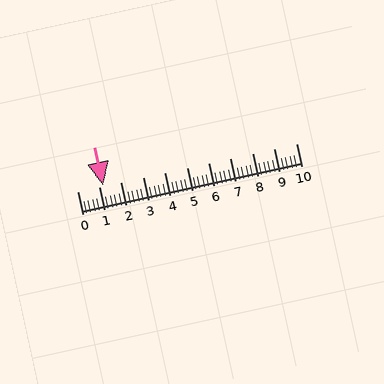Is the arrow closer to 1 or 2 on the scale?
The arrow is closer to 1.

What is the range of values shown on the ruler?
The ruler shows values from 0 to 10.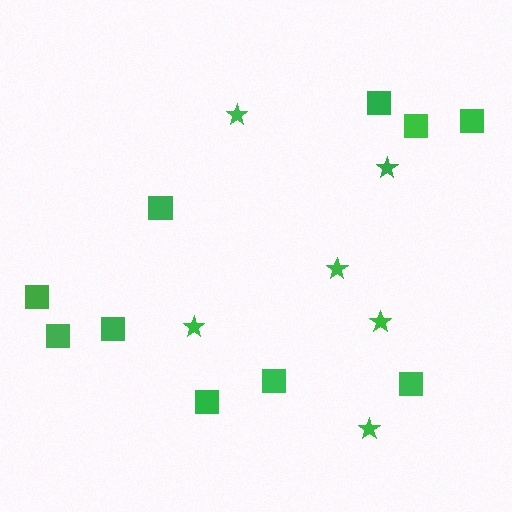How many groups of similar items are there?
There are 2 groups: one group of squares (10) and one group of stars (6).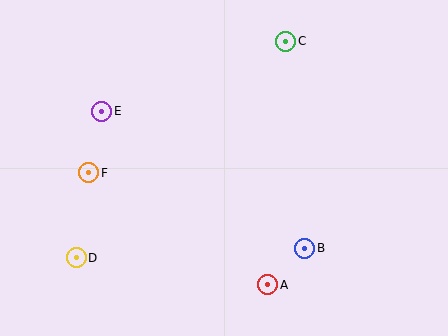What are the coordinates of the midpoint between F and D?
The midpoint between F and D is at (83, 215).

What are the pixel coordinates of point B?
Point B is at (305, 248).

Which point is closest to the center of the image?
Point B at (305, 248) is closest to the center.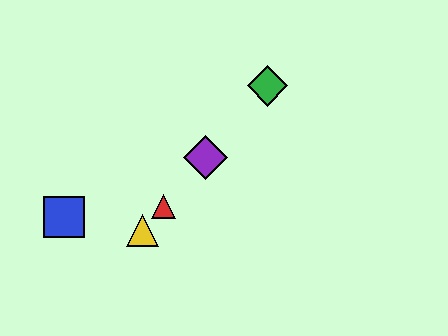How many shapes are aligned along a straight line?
4 shapes (the red triangle, the green diamond, the yellow triangle, the purple diamond) are aligned along a straight line.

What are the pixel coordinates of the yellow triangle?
The yellow triangle is at (142, 231).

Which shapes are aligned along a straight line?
The red triangle, the green diamond, the yellow triangle, the purple diamond are aligned along a straight line.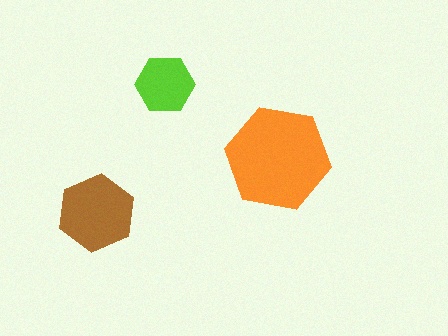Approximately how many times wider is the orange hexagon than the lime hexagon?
About 2 times wider.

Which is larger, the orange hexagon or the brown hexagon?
The orange one.